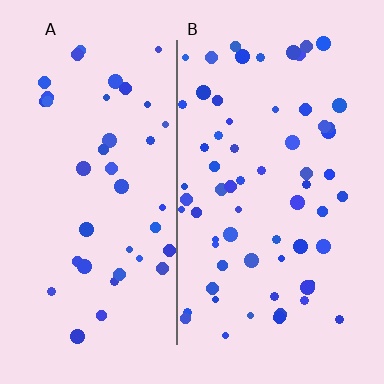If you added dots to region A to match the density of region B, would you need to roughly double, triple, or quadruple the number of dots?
Approximately double.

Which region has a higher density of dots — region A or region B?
B (the right).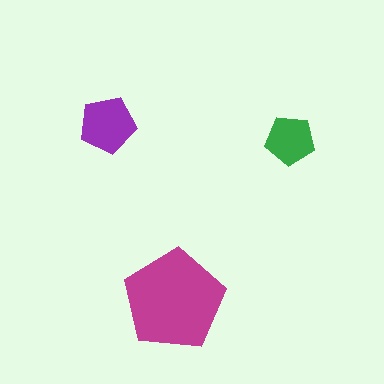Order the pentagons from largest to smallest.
the magenta one, the purple one, the green one.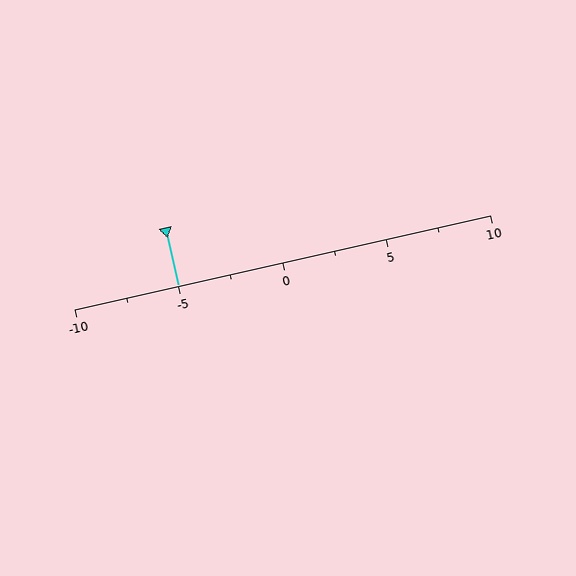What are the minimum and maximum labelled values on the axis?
The axis runs from -10 to 10.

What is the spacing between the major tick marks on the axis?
The major ticks are spaced 5 apart.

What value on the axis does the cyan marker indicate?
The marker indicates approximately -5.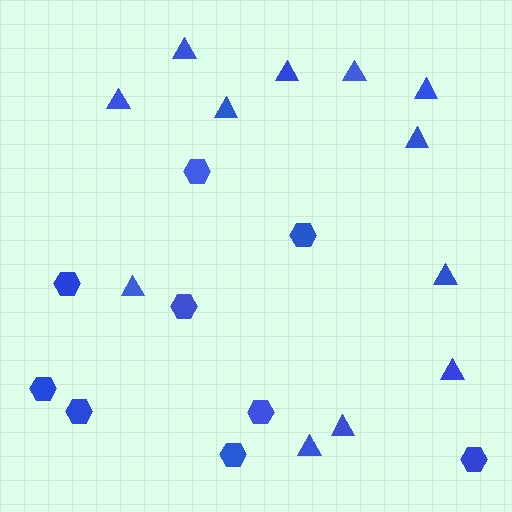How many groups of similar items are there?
There are 2 groups: one group of hexagons (9) and one group of triangles (12).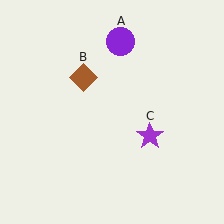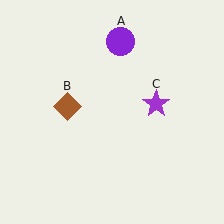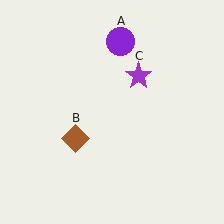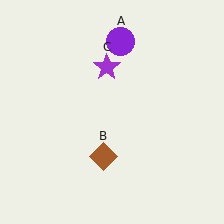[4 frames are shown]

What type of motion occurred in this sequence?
The brown diamond (object B), purple star (object C) rotated counterclockwise around the center of the scene.